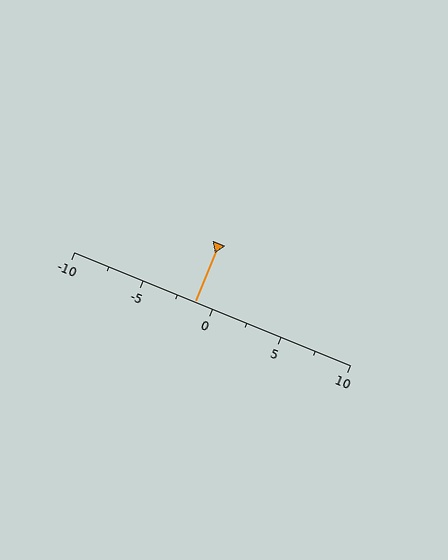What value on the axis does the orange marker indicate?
The marker indicates approximately -1.2.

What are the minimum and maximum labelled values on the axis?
The axis runs from -10 to 10.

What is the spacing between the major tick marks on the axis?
The major ticks are spaced 5 apart.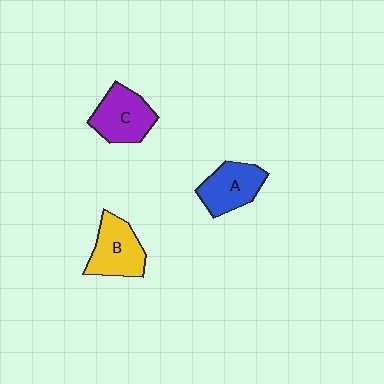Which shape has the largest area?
Shape B (yellow).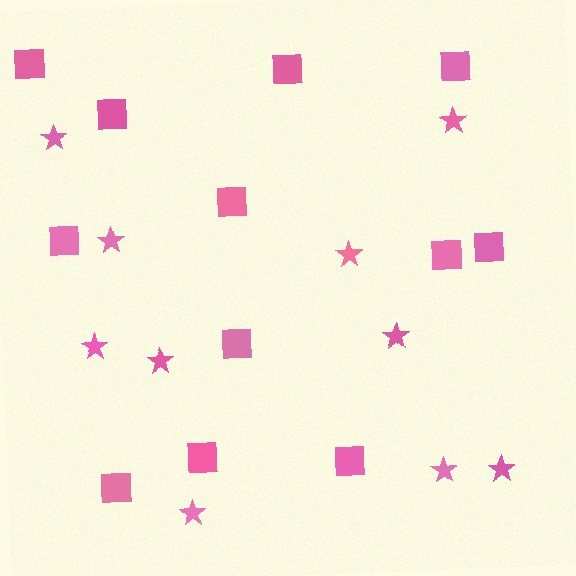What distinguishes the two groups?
There are 2 groups: one group of stars (10) and one group of squares (12).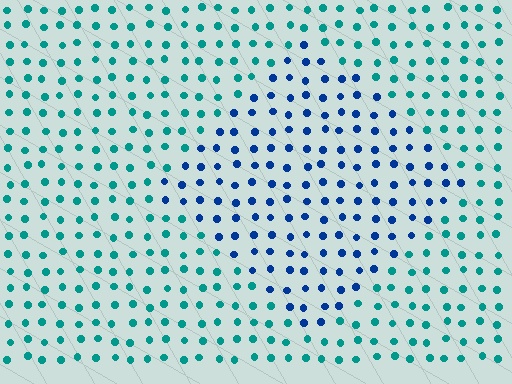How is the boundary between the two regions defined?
The boundary is defined purely by a slight shift in hue (about 43 degrees). Spacing, size, and orientation are identical on both sides.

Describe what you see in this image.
The image is filled with small teal elements in a uniform arrangement. A diamond-shaped region is visible where the elements are tinted to a slightly different hue, forming a subtle color boundary.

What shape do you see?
I see a diamond.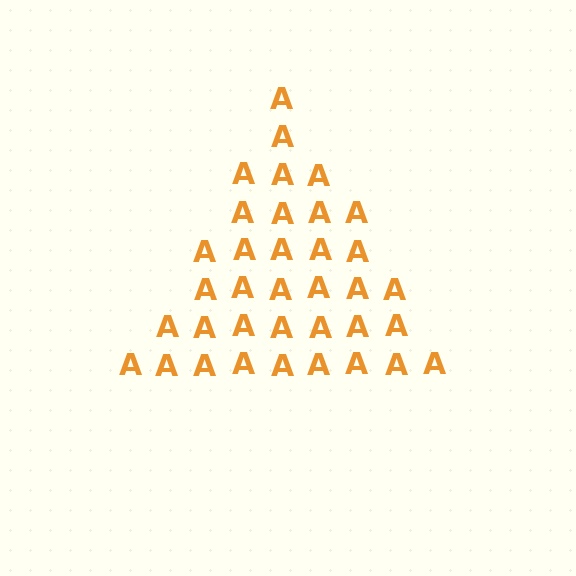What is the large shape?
The large shape is a triangle.